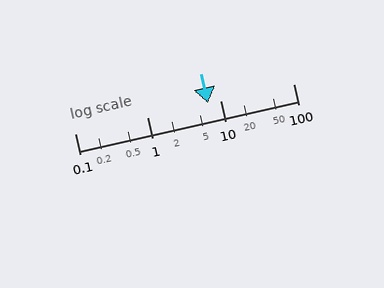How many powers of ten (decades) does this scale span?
The scale spans 3 decades, from 0.1 to 100.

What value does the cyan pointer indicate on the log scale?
The pointer indicates approximately 6.7.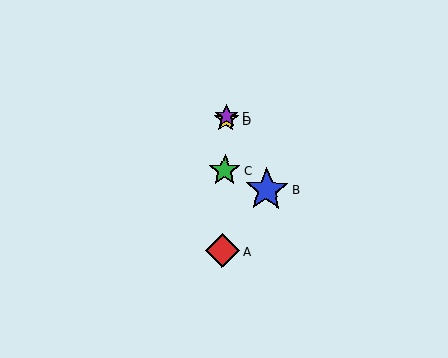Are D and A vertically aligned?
Yes, both are at x≈226.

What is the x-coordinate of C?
Object C is at x≈225.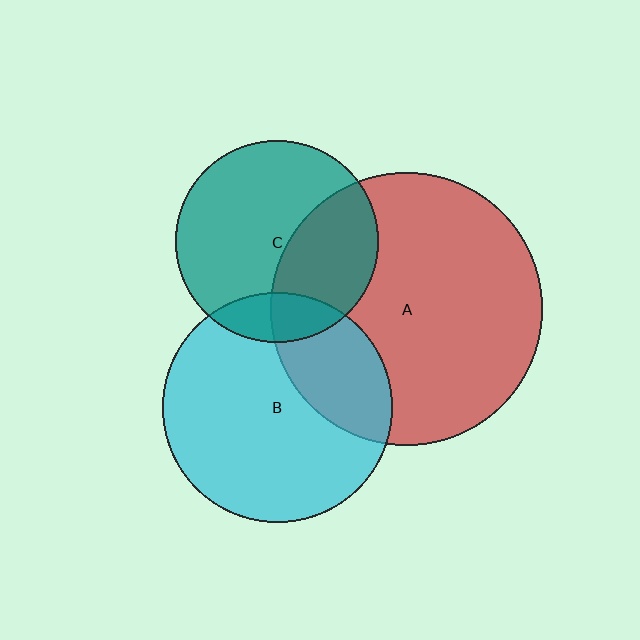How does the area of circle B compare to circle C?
Approximately 1.3 times.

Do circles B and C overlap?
Yes.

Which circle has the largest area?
Circle A (red).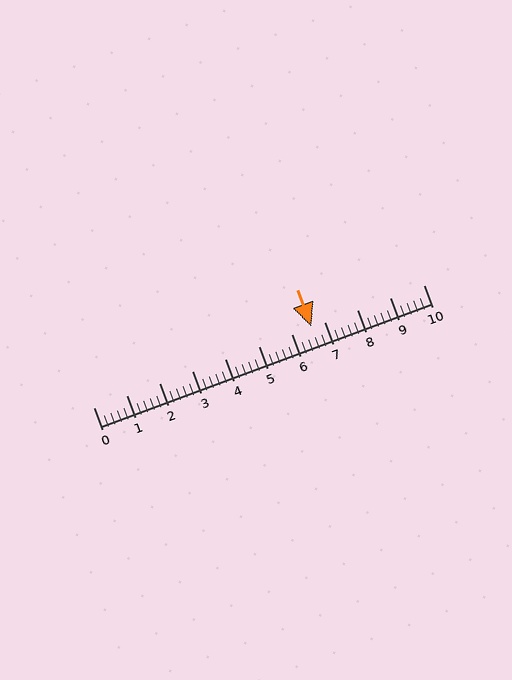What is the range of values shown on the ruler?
The ruler shows values from 0 to 10.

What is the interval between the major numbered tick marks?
The major tick marks are spaced 1 units apart.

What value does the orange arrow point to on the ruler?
The orange arrow points to approximately 6.6.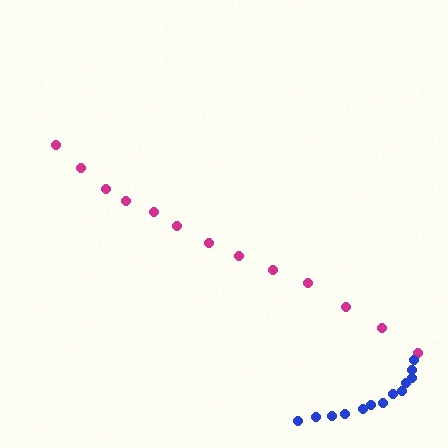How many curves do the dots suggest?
There are 2 distinct paths.